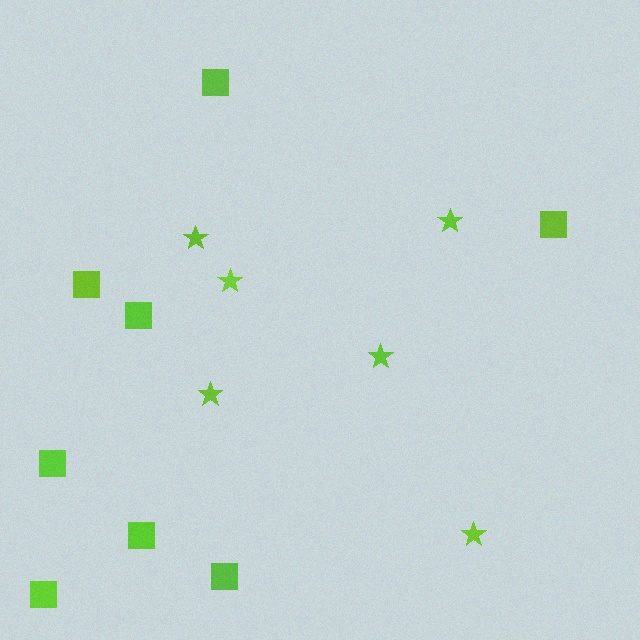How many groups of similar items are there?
There are 2 groups: one group of stars (6) and one group of squares (8).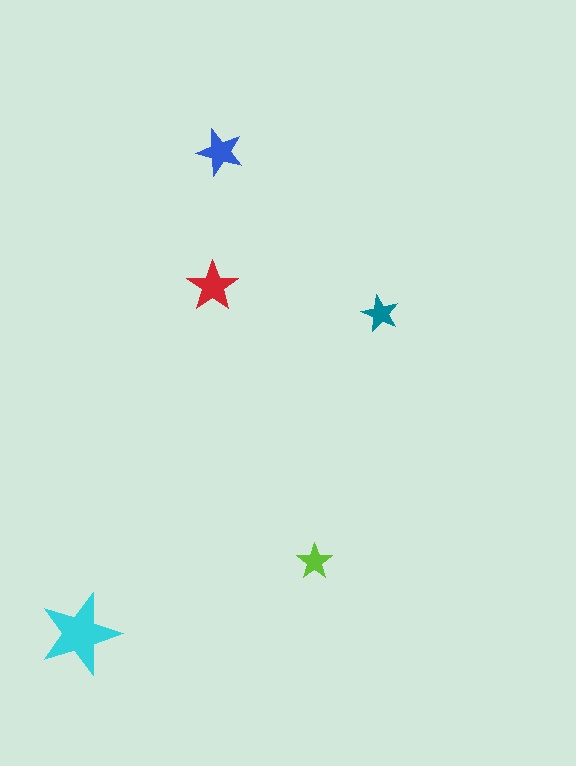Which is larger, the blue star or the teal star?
The blue one.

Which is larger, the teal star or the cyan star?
The cyan one.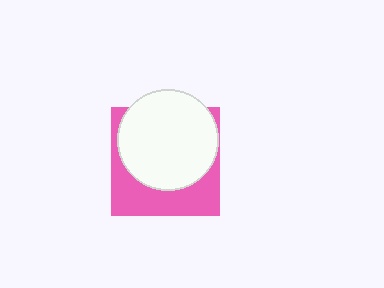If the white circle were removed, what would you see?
You would see the complete pink square.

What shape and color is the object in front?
The object in front is a white circle.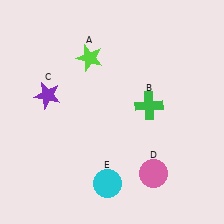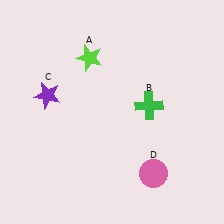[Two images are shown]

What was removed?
The cyan circle (E) was removed in Image 2.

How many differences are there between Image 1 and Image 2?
There is 1 difference between the two images.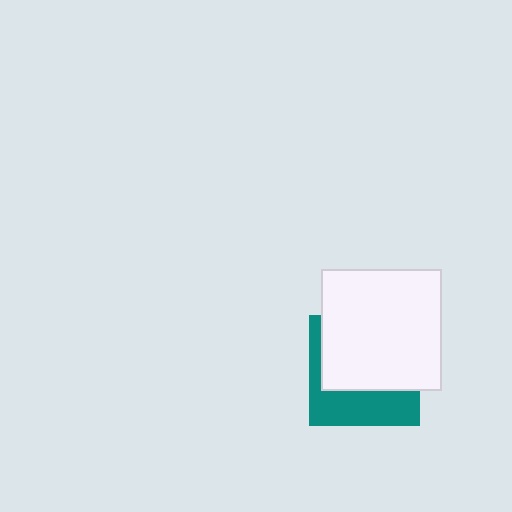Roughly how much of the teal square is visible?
A small part of it is visible (roughly 38%).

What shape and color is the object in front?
The object in front is a white square.